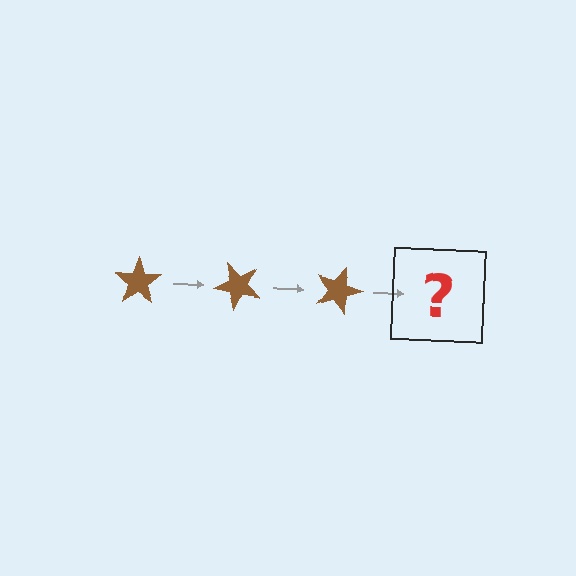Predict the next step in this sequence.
The next step is a brown star rotated 135 degrees.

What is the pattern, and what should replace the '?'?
The pattern is that the star rotates 45 degrees each step. The '?' should be a brown star rotated 135 degrees.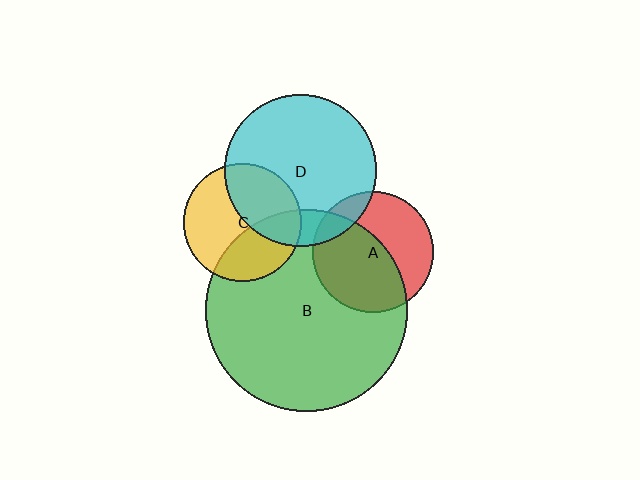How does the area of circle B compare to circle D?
Approximately 1.8 times.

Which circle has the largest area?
Circle B (green).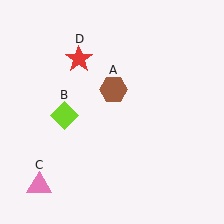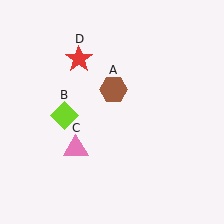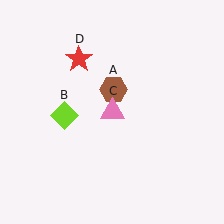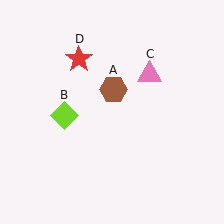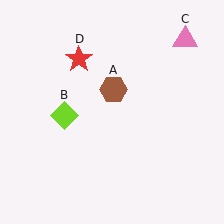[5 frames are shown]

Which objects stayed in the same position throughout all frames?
Brown hexagon (object A) and lime diamond (object B) and red star (object D) remained stationary.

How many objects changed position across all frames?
1 object changed position: pink triangle (object C).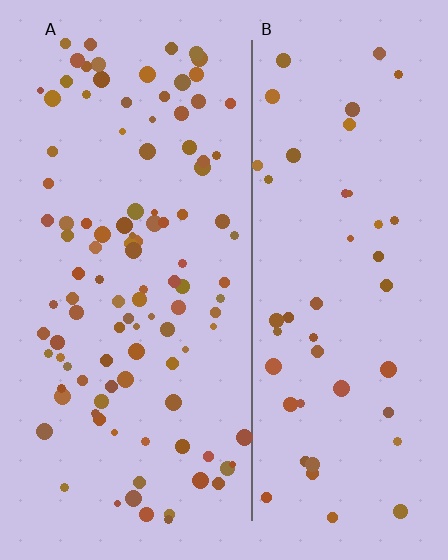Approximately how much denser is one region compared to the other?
Approximately 2.1× — region A over region B.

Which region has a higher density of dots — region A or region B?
A (the left).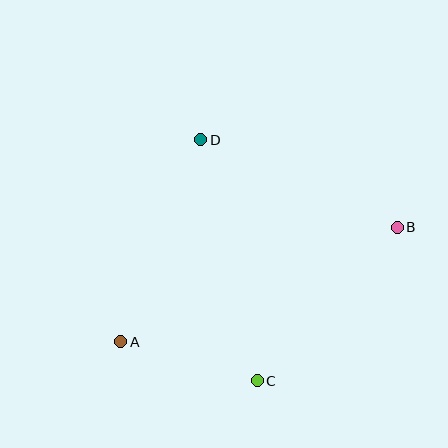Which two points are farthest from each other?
Points A and B are farthest from each other.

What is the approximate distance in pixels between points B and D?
The distance between B and D is approximately 215 pixels.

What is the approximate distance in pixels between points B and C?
The distance between B and C is approximately 208 pixels.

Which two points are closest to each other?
Points A and C are closest to each other.